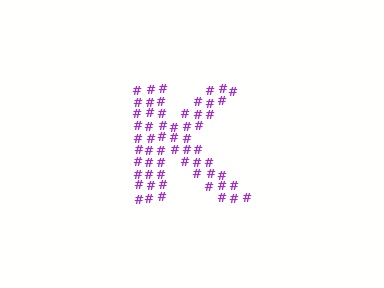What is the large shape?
The large shape is the letter K.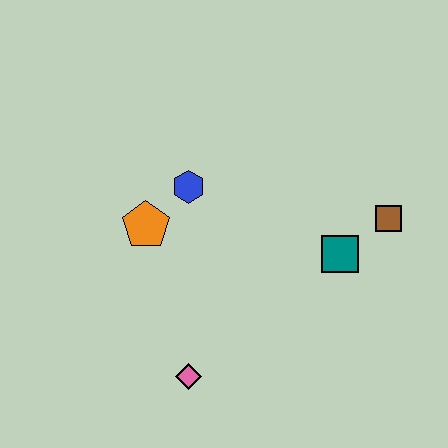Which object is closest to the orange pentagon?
The blue hexagon is closest to the orange pentagon.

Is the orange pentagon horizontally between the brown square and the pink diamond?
No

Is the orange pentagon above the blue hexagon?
No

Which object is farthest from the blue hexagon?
The brown square is farthest from the blue hexagon.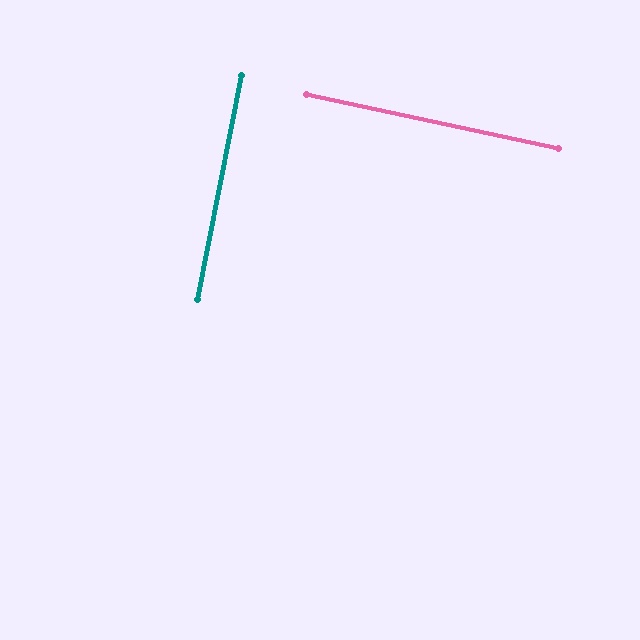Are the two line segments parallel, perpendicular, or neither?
Perpendicular — they meet at approximately 89°.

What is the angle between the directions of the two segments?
Approximately 89 degrees.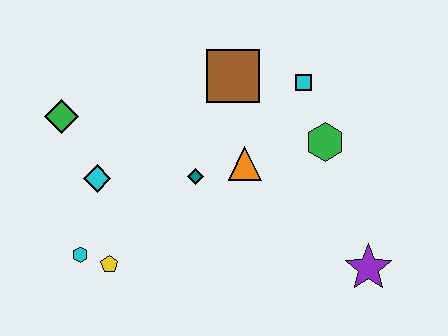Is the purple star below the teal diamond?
Yes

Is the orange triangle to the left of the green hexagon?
Yes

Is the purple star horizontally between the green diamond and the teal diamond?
No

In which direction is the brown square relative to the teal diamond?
The brown square is above the teal diamond.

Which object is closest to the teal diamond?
The orange triangle is closest to the teal diamond.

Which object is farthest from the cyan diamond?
The purple star is farthest from the cyan diamond.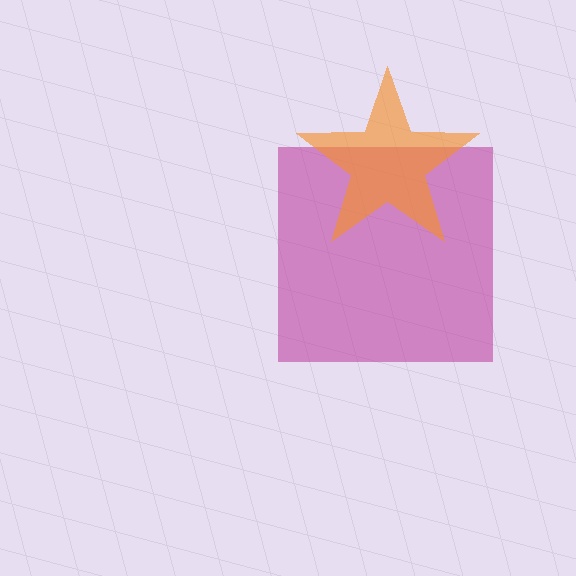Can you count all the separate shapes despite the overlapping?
Yes, there are 2 separate shapes.